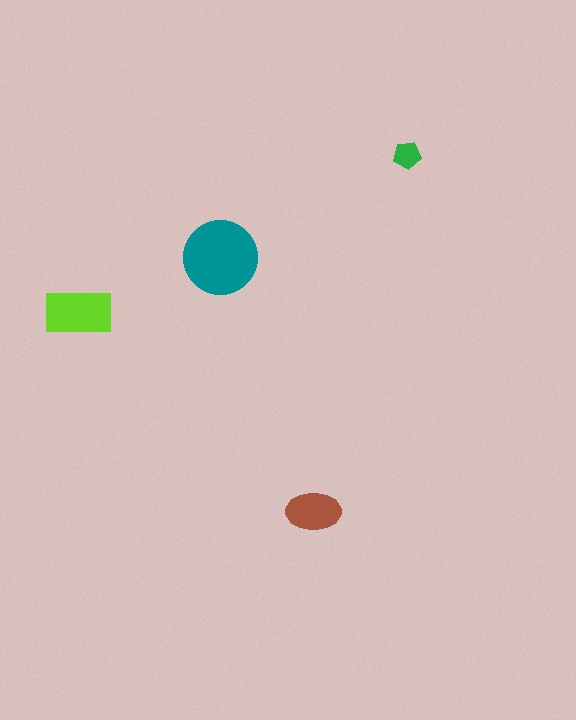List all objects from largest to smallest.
The teal circle, the lime rectangle, the brown ellipse, the green pentagon.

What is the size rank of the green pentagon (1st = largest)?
4th.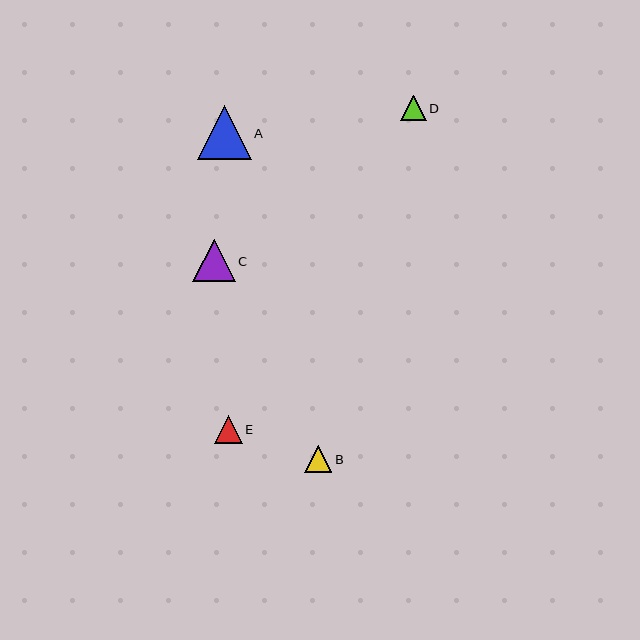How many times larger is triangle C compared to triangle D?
Triangle C is approximately 1.7 times the size of triangle D.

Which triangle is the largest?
Triangle A is the largest with a size of approximately 54 pixels.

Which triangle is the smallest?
Triangle D is the smallest with a size of approximately 25 pixels.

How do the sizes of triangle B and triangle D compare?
Triangle B and triangle D are approximately the same size.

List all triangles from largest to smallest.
From largest to smallest: A, C, E, B, D.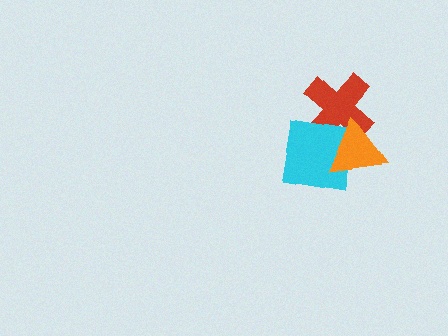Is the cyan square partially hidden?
Yes, it is partially covered by another shape.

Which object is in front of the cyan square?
The orange triangle is in front of the cyan square.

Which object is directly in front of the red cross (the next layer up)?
The cyan square is directly in front of the red cross.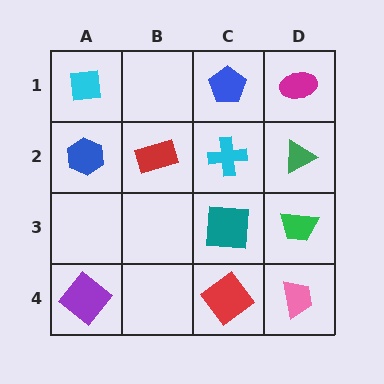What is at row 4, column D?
A pink trapezoid.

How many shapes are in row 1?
3 shapes.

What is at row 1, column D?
A magenta ellipse.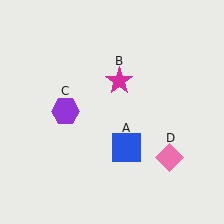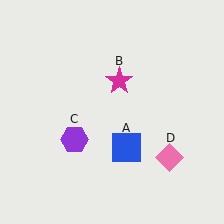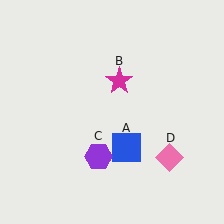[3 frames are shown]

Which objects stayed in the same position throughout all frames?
Blue square (object A) and magenta star (object B) and pink diamond (object D) remained stationary.